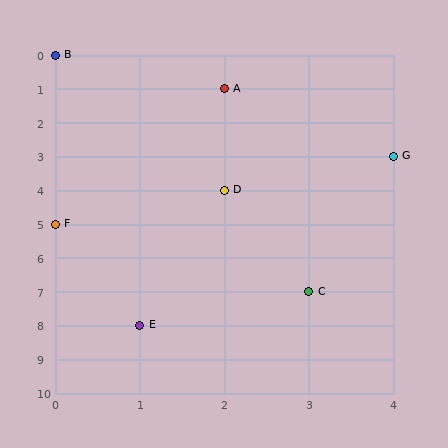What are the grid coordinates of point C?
Point C is at grid coordinates (3, 7).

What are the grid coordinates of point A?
Point A is at grid coordinates (2, 1).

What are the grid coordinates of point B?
Point B is at grid coordinates (0, 0).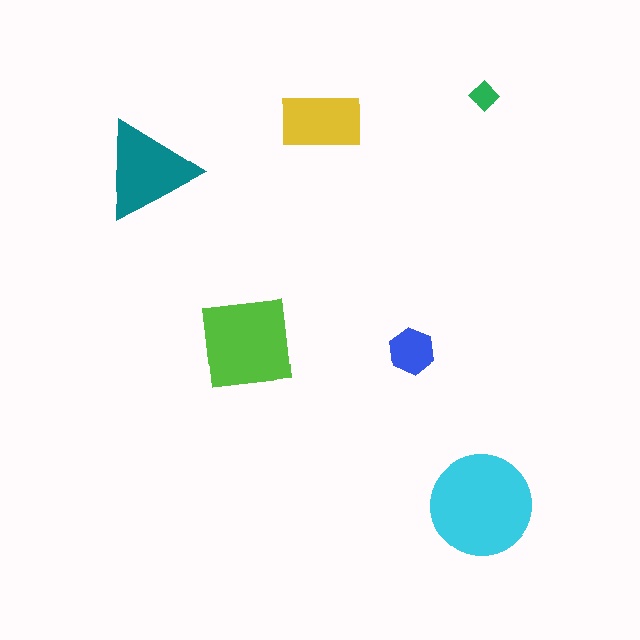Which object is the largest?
The cyan circle.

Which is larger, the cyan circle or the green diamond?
The cyan circle.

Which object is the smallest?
The green diamond.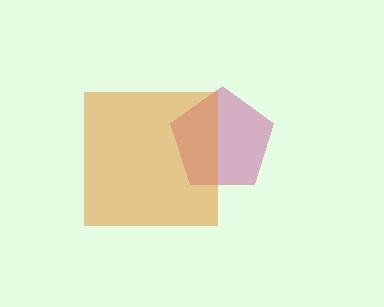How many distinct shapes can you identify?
There are 2 distinct shapes: a magenta pentagon, an orange square.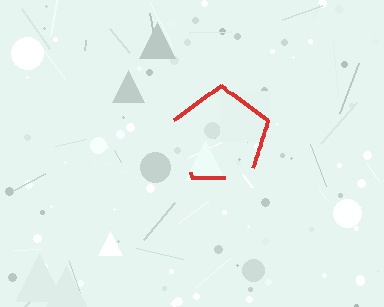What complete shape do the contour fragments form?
The contour fragments form a pentagon.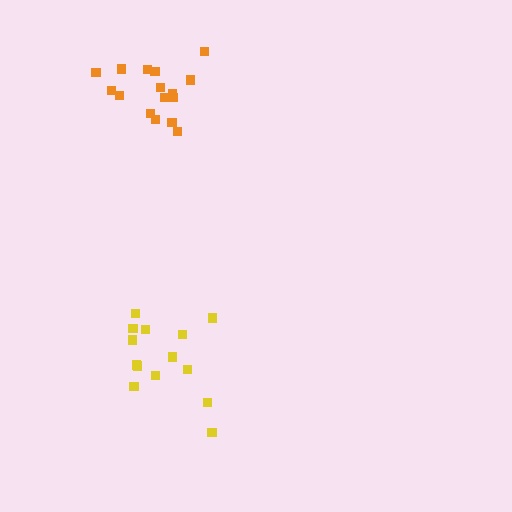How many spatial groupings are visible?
There are 2 spatial groupings.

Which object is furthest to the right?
The orange cluster is rightmost.